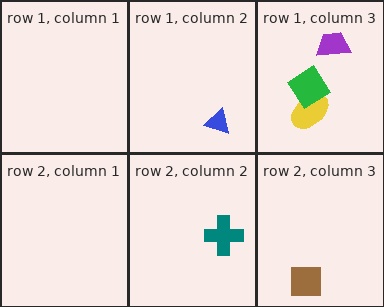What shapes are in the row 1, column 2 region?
The blue triangle.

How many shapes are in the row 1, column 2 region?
1.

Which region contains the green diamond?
The row 1, column 3 region.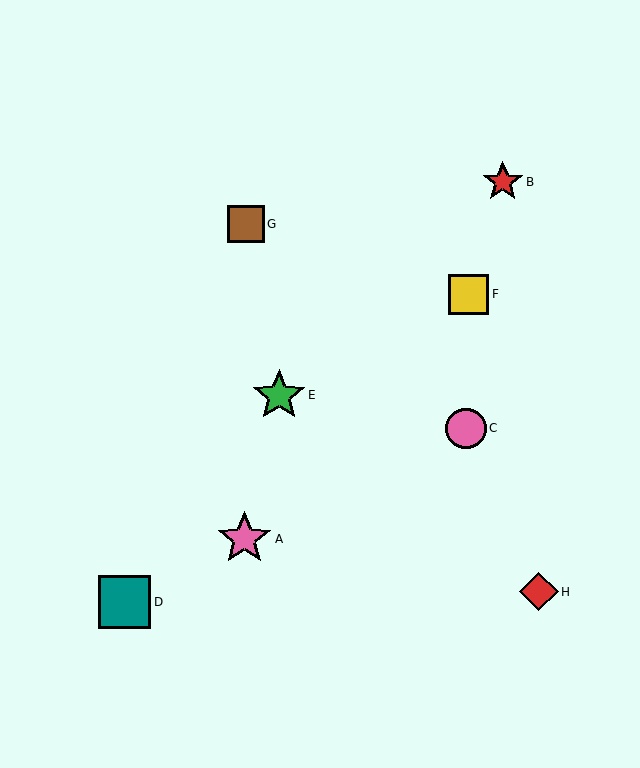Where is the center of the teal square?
The center of the teal square is at (125, 602).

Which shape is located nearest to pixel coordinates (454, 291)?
The yellow square (labeled F) at (469, 294) is nearest to that location.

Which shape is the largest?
The pink star (labeled A) is the largest.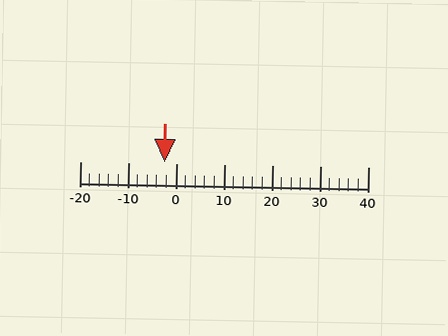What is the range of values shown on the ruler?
The ruler shows values from -20 to 40.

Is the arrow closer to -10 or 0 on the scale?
The arrow is closer to 0.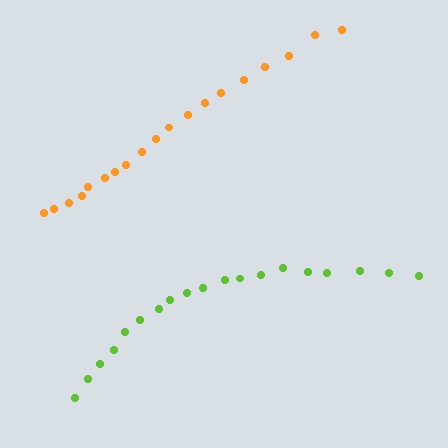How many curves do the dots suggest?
There are 2 distinct paths.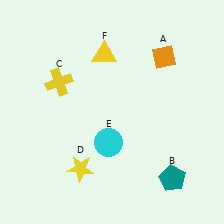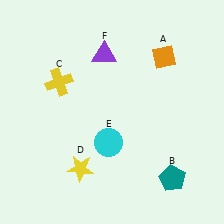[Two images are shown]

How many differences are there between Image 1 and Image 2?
There is 1 difference between the two images.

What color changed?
The triangle (F) changed from yellow in Image 1 to purple in Image 2.